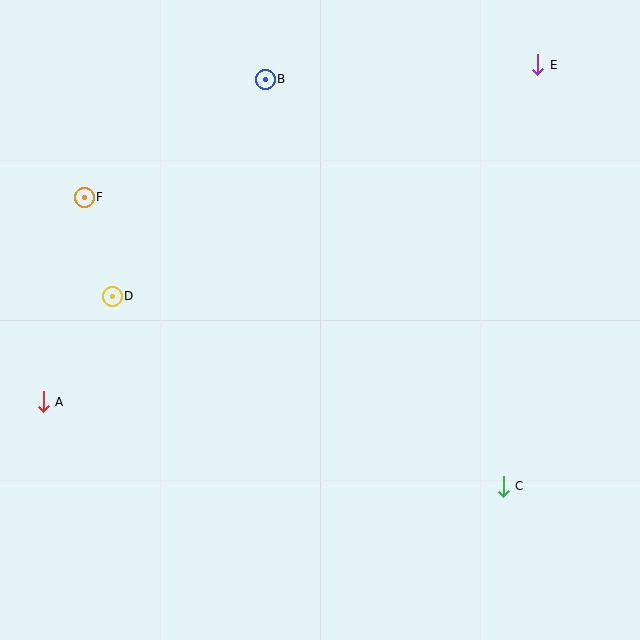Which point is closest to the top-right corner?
Point E is closest to the top-right corner.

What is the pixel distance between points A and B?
The distance between A and B is 392 pixels.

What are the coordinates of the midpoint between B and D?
The midpoint between B and D is at (189, 188).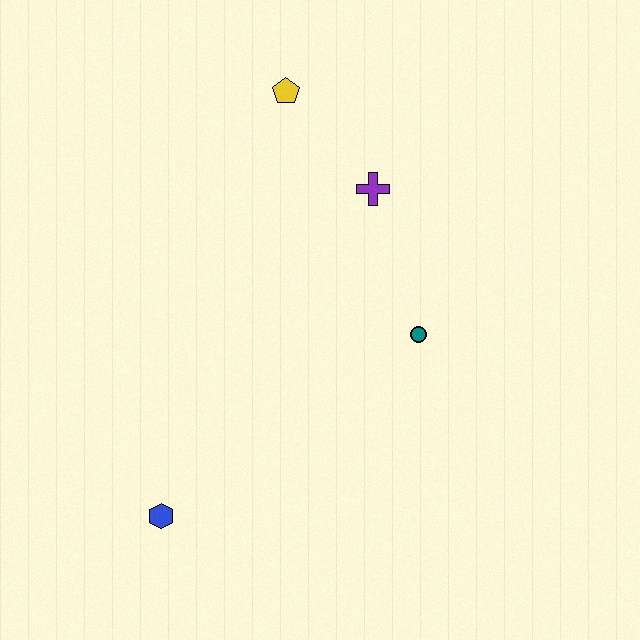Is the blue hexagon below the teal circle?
Yes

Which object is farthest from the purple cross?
The blue hexagon is farthest from the purple cross.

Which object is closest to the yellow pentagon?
The purple cross is closest to the yellow pentagon.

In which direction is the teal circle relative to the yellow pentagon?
The teal circle is below the yellow pentagon.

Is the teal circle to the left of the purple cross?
No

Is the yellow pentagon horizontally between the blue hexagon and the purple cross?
Yes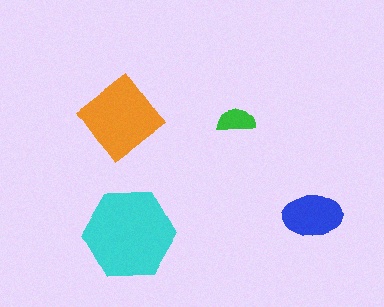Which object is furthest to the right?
The blue ellipse is rightmost.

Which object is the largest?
The cyan hexagon.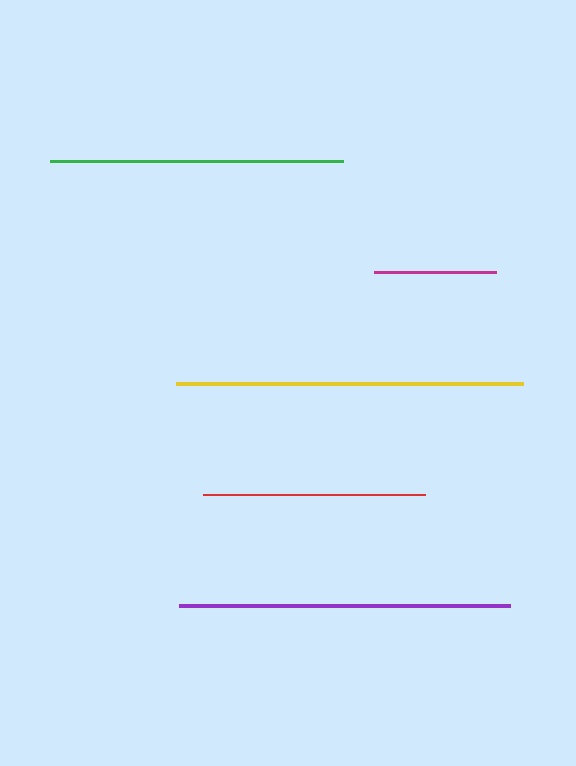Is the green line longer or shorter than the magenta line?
The green line is longer than the magenta line.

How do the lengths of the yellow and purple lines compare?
The yellow and purple lines are approximately the same length.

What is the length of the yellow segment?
The yellow segment is approximately 347 pixels long.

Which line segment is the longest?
The yellow line is the longest at approximately 347 pixels.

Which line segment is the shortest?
The magenta line is the shortest at approximately 123 pixels.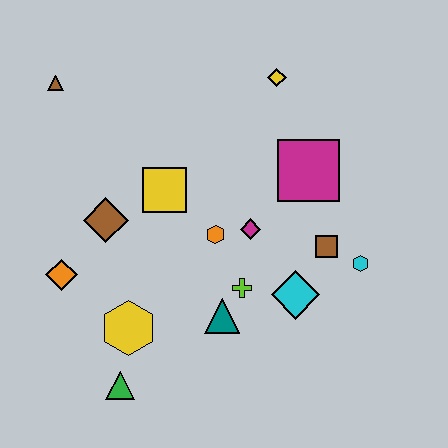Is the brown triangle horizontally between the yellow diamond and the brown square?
No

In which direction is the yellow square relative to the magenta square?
The yellow square is to the left of the magenta square.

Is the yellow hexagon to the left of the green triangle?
No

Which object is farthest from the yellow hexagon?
The yellow diamond is farthest from the yellow hexagon.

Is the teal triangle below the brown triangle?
Yes